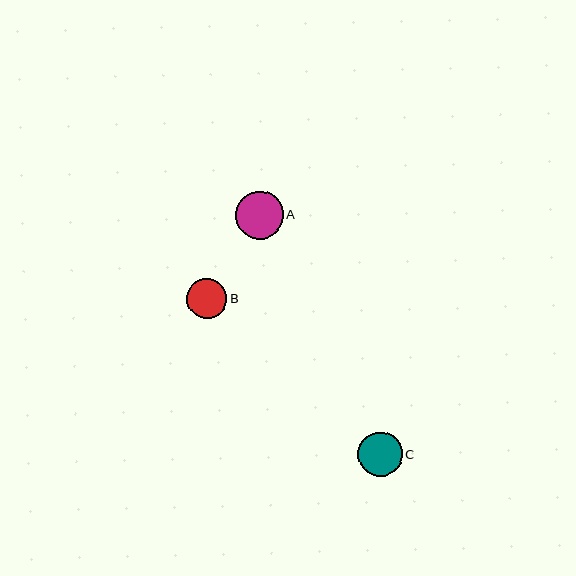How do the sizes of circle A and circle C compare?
Circle A and circle C are approximately the same size.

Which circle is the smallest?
Circle B is the smallest with a size of approximately 40 pixels.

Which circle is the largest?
Circle A is the largest with a size of approximately 48 pixels.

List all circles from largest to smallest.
From largest to smallest: A, C, B.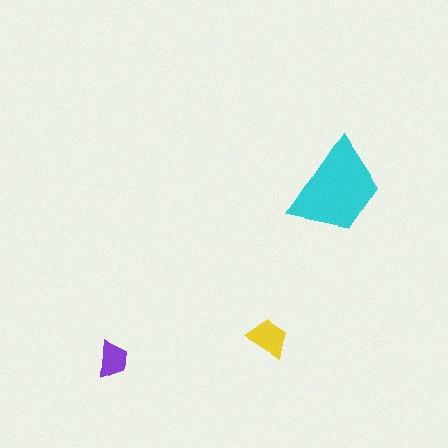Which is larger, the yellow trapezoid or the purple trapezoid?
The yellow one.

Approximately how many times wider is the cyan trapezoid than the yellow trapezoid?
About 2.5 times wider.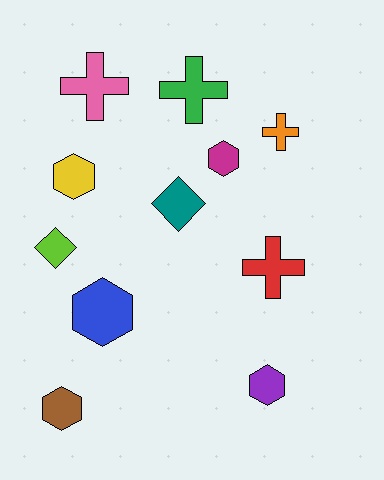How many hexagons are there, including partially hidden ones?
There are 5 hexagons.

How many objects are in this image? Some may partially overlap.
There are 11 objects.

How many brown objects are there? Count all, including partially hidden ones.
There is 1 brown object.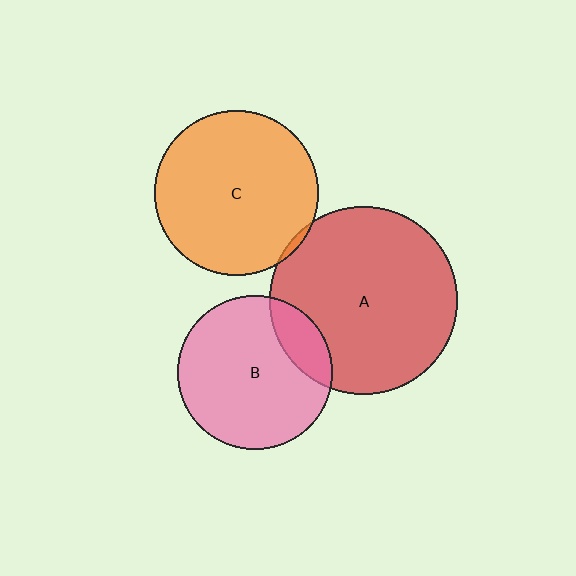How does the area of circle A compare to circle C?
Approximately 1.3 times.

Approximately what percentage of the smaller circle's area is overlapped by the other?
Approximately 5%.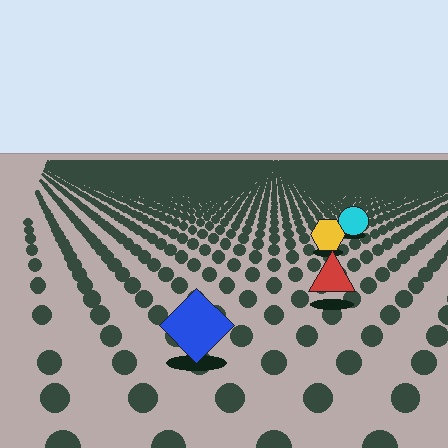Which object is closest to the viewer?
The blue diamond is closest. The texture marks near it are larger and more spread out.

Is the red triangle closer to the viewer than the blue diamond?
No. The blue diamond is closer — you can tell from the texture gradient: the ground texture is coarser near it.